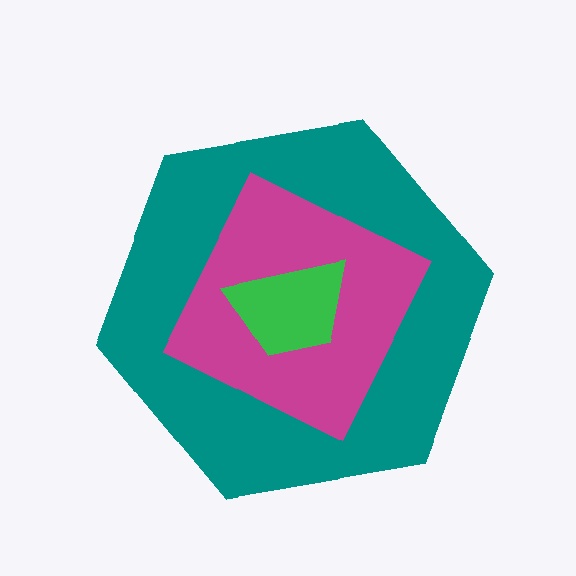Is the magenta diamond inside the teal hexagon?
Yes.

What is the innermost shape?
The green trapezoid.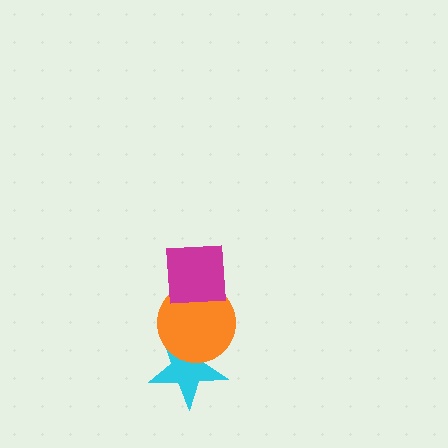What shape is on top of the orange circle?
The magenta square is on top of the orange circle.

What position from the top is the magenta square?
The magenta square is 1st from the top.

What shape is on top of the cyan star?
The orange circle is on top of the cyan star.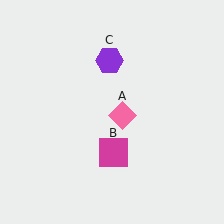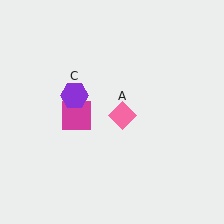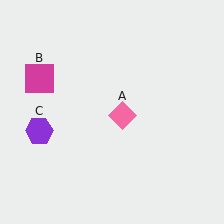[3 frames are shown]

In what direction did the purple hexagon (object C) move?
The purple hexagon (object C) moved down and to the left.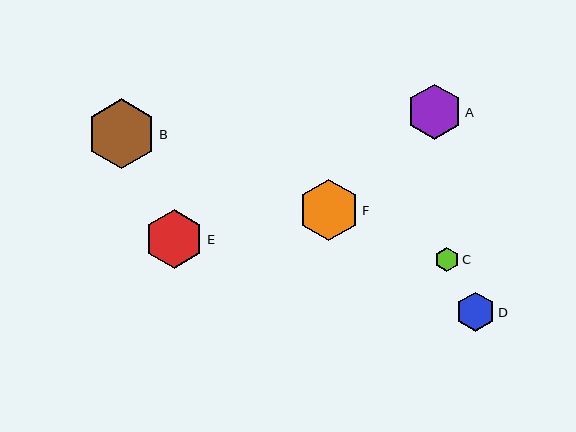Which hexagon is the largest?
Hexagon B is the largest with a size of approximately 70 pixels.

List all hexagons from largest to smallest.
From largest to smallest: B, F, E, A, D, C.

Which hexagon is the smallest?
Hexagon C is the smallest with a size of approximately 24 pixels.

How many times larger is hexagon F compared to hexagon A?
Hexagon F is approximately 1.1 times the size of hexagon A.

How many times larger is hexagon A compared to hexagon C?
Hexagon A is approximately 2.3 times the size of hexagon C.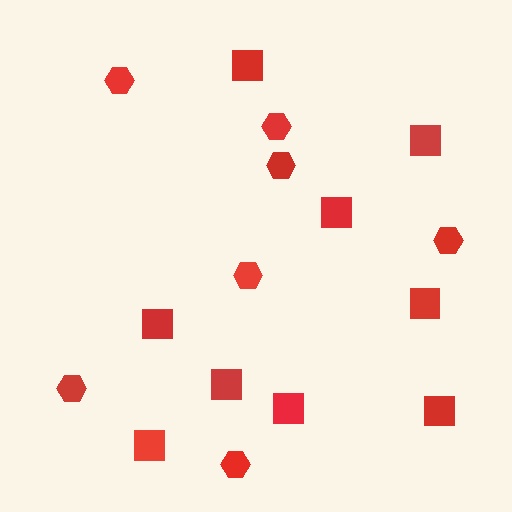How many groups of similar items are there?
There are 2 groups: one group of squares (9) and one group of hexagons (7).